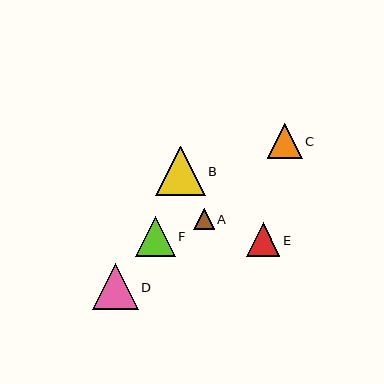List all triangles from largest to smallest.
From largest to smallest: B, D, F, C, E, A.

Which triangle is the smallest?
Triangle A is the smallest with a size of approximately 21 pixels.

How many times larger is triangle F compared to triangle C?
Triangle F is approximately 1.2 times the size of triangle C.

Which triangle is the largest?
Triangle B is the largest with a size of approximately 50 pixels.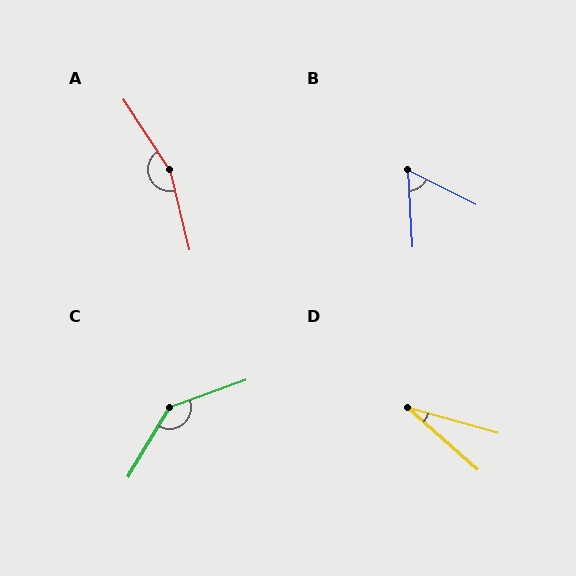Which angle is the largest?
A, at approximately 161 degrees.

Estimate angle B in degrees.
Approximately 60 degrees.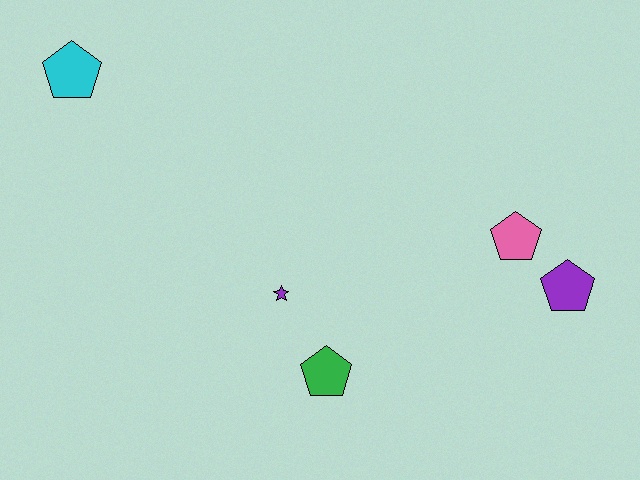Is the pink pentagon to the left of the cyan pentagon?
No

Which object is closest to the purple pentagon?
The pink pentagon is closest to the purple pentagon.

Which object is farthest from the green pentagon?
The cyan pentagon is farthest from the green pentagon.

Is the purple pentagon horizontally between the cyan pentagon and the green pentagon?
No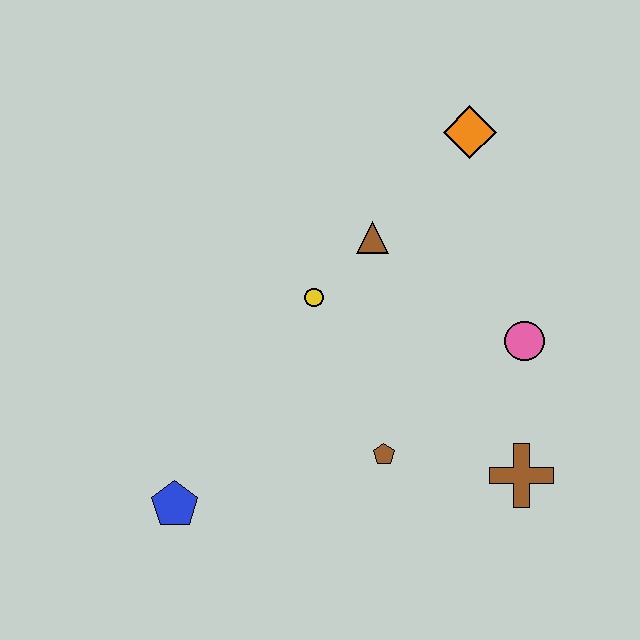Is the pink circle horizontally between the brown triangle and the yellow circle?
No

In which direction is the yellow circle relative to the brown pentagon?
The yellow circle is above the brown pentagon.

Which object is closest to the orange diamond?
The brown triangle is closest to the orange diamond.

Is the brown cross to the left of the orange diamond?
No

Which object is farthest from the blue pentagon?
The orange diamond is farthest from the blue pentagon.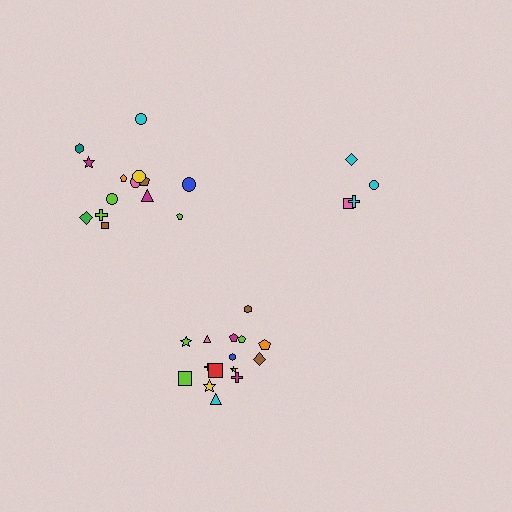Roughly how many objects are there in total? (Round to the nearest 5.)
Roughly 35 objects in total.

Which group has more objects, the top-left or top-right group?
The top-left group.